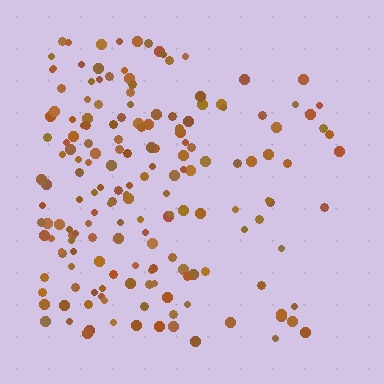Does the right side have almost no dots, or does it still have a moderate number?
Still a moderate number, just noticeably fewer than the left.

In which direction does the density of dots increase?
From right to left, with the left side densest.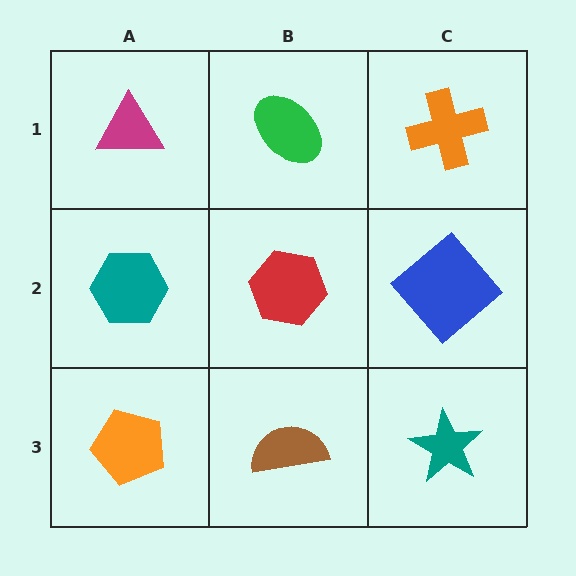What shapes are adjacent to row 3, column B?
A red hexagon (row 2, column B), an orange pentagon (row 3, column A), a teal star (row 3, column C).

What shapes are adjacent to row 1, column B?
A red hexagon (row 2, column B), a magenta triangle (row 1, column A), an orange cross (row 1, column C).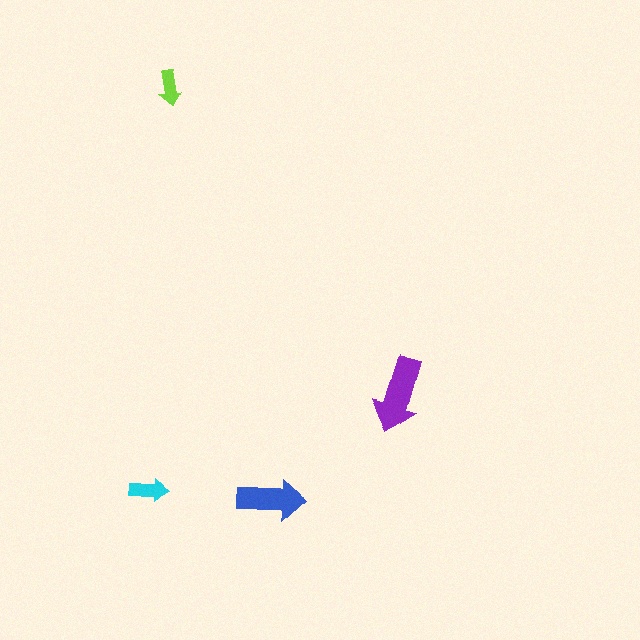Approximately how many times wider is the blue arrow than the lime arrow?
About 2 times wider.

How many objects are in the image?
There are 4 objects in the image.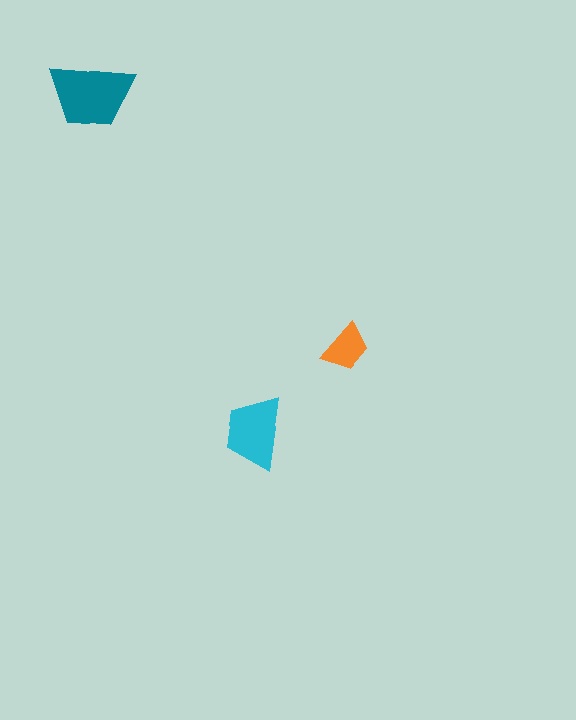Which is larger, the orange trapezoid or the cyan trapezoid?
The cyan one.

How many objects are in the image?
There are 3 objects in the image.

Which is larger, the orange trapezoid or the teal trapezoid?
The teal one.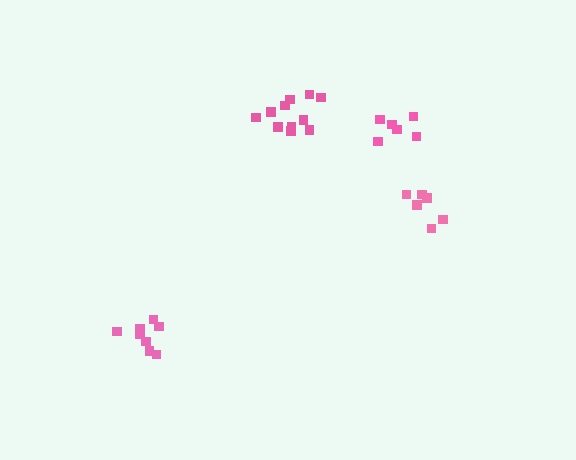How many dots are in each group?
Group 1: 6 dots, Group 2: 8 dots, Group 3: 6 dots, Group 4: 11 dots (31 total).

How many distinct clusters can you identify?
There are 4 distinct clusters.